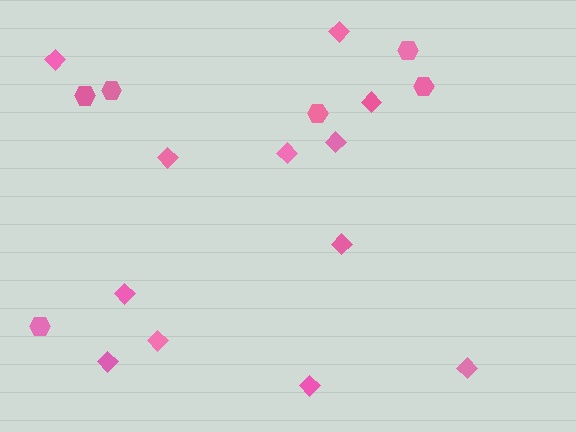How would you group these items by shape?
There are 2 groups: one group of diamonds (12) and one group of hexagons (6).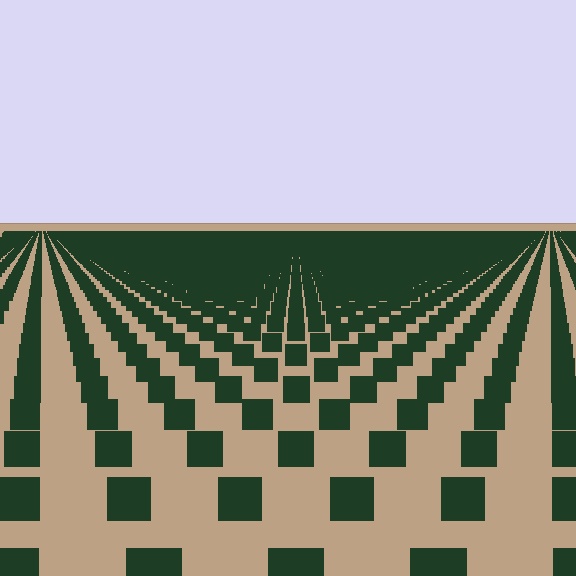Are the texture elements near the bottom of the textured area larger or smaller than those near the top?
Larger. Near the bottom, elements are closer to the viewer and appear at a bigger on-screen size.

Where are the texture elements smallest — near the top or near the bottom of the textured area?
Near the top.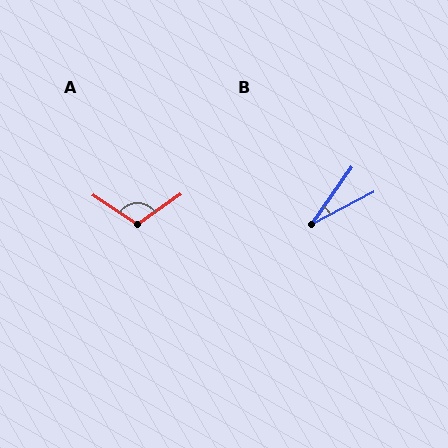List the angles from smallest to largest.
B (27°), A (112°).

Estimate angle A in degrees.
Approximately 112 degrees.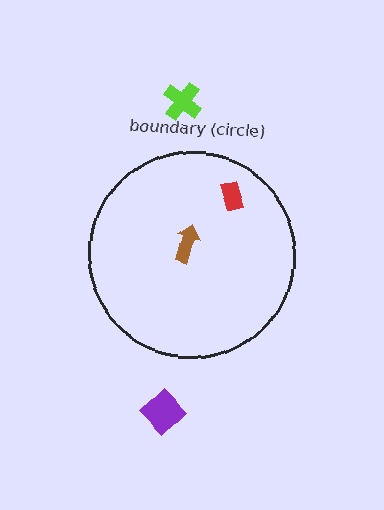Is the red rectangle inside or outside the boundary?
Inside.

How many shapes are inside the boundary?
2 inside, 2 outside.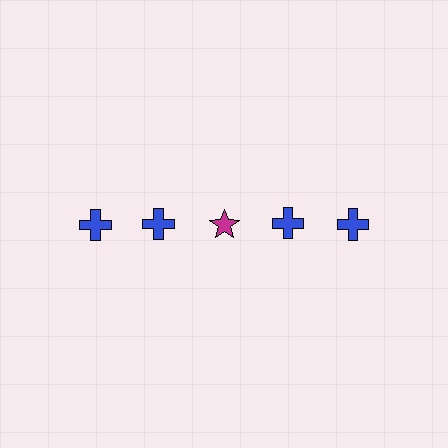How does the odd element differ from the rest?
It differs in both color (magenta instead of blue) and shape (star instead of cross).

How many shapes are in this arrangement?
There are 5 shapes arranged in a grid pattern.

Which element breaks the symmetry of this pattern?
The magenta star in the top row, center column breaks the symmetry. All other shapes are blue crosses.